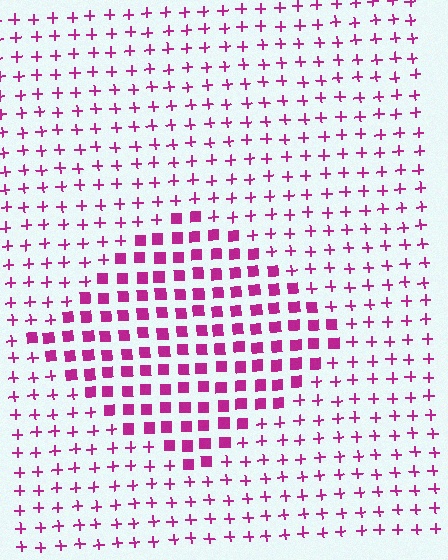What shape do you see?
I see a diamond.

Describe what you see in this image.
The image is filled with small magenta elements arranged in a uniform grid. A diamond-shaped region contains squares, while the surrounding area contains plus signs. The boundary is defined purely by the change in element shape.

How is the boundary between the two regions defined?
The boundary is defined by a change in element shape: squares inside vs. plus signs outside. All elements share the same color and spacing.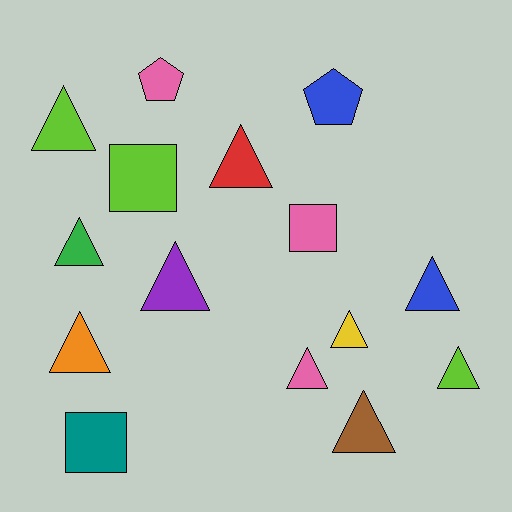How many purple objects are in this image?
There is 1 purple object.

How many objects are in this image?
There are 15 objects.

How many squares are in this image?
There are 3 squares.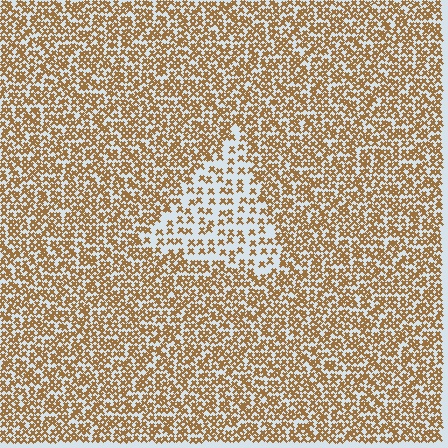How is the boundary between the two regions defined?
The boundary is defined by a change in element density (approximately 2.1x ratio). All elements are the same color, size, and shape.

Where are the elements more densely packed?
The elements are more densely packed outside the triangle boundary.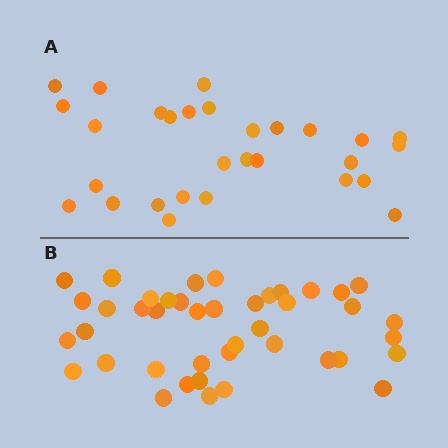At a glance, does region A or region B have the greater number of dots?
Region B (the bottom region) has more dots.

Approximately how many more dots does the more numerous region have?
Region B has approximately 15 more dots than region A.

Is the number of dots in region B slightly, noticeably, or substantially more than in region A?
Region B has noticeably more, but not dramatically so. The ratio is roughly 1.4 to 1.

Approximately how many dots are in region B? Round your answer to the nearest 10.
About 40 dots. (The exact count is 42, which rounds to 40.)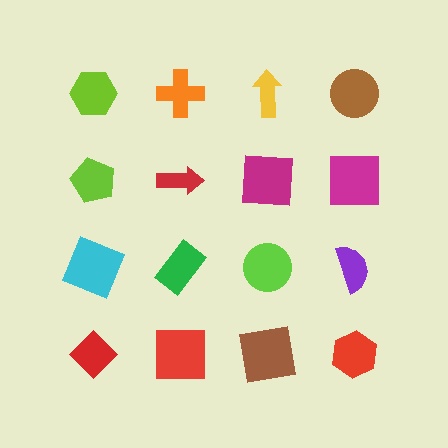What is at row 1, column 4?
A brown circle.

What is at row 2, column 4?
A magenta square.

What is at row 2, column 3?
A magenta square.